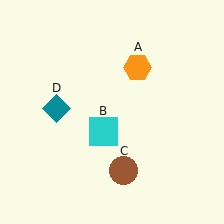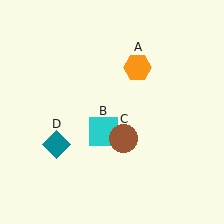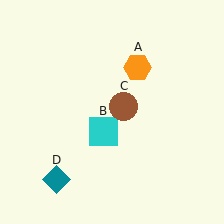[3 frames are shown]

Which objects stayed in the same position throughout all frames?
Orange hexagon (object A) and cyan square (object B) remained stationary.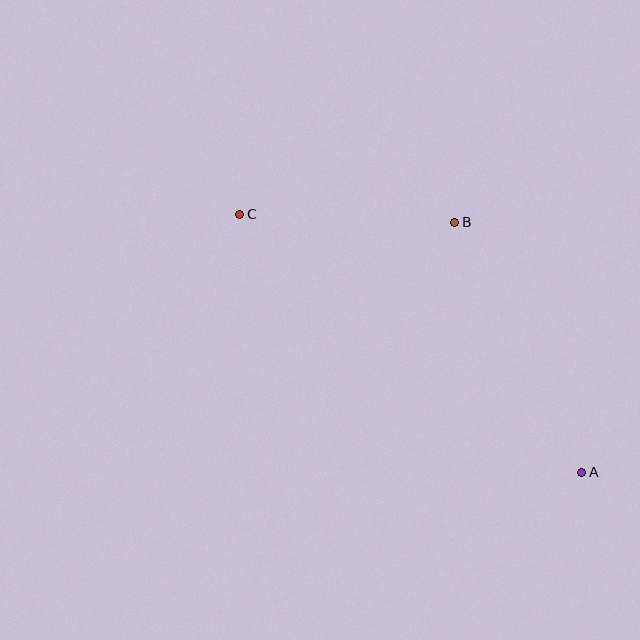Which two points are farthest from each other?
Points A and C are farthest from each other.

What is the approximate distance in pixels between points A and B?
The distance between A and B is approximately 280 pixels.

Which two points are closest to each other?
Points B and C are closest to each other.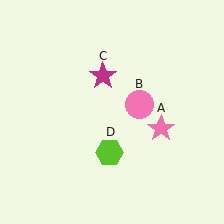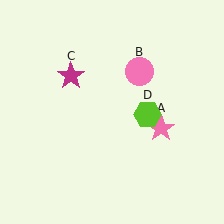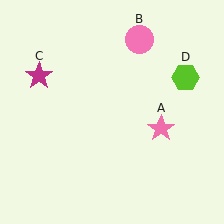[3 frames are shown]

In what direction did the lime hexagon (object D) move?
The lime hexagon (object D) moved up and to the right.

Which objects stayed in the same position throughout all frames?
Pink star (object A) remained stationary.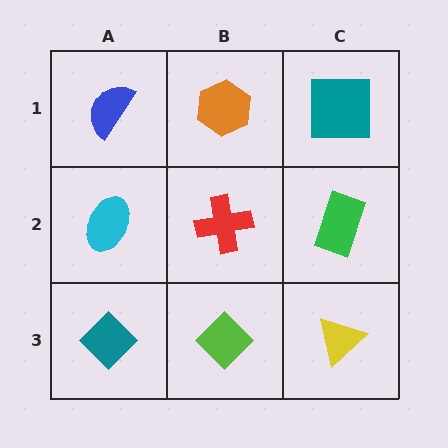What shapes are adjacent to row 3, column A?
A cyan ellipse (row 2, column A), a lime diamond (row 3, column B).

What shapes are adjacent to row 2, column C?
A teal square (row 1, column C), a yellow triangle (row 3, column C), a red cross (row 2, column B).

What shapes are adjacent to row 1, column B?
A red cross (row 2, column B), a blue semicircle (row 1, column A), a teal square (row 1, column C).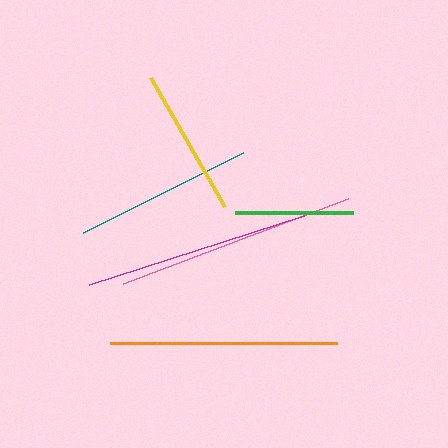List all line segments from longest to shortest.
From longest to shortest: pink, orange, magenta, teal, yellow, green.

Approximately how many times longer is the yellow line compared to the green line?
The yellow line is approximately 1.3 times the length of the green line.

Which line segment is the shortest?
The green line is the shortest at approximately 119 pixels.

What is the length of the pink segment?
The pink segment is approximately 240 pixels long.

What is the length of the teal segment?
The teal segment is approximately 179 pixels long.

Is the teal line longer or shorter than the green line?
The teal line is longer than the green line.